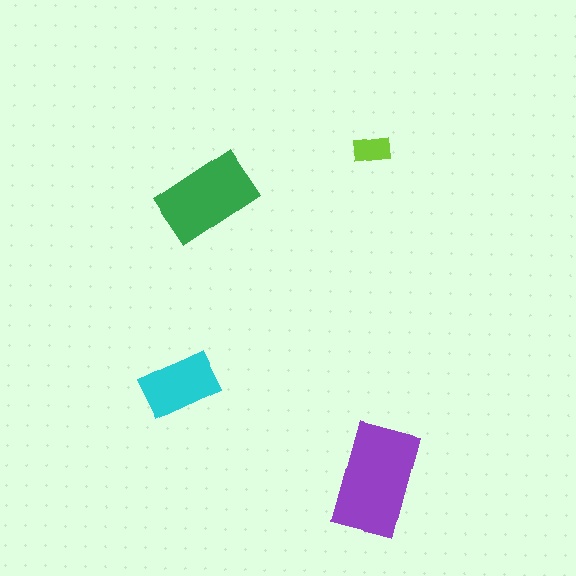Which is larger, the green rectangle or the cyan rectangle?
The green one.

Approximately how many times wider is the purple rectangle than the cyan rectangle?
About 1.5 times wider.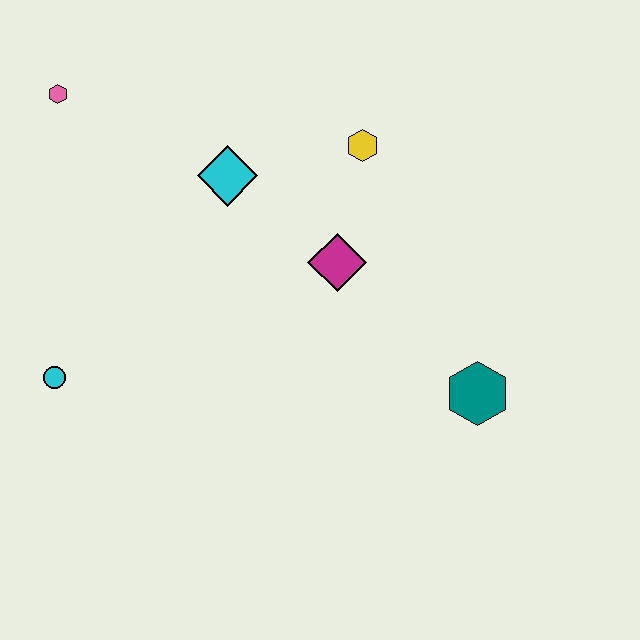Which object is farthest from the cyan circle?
The teal hexagon is farthest from the cyan circle.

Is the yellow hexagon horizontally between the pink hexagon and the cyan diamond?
No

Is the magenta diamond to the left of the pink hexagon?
No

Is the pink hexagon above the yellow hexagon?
Yes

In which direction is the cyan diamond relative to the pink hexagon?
The cyan diamond is to the right of the pink hexagon.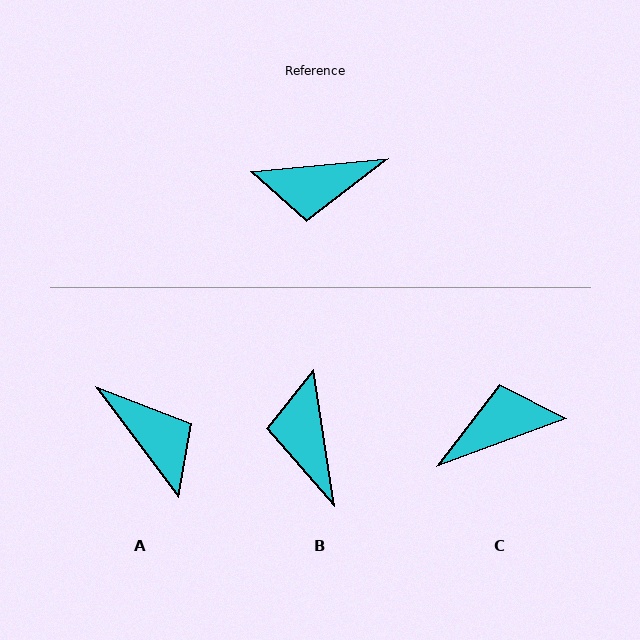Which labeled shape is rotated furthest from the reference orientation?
C, about 165 degrees away.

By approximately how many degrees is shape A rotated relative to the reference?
Approximately 121 degrees counter-clockwise.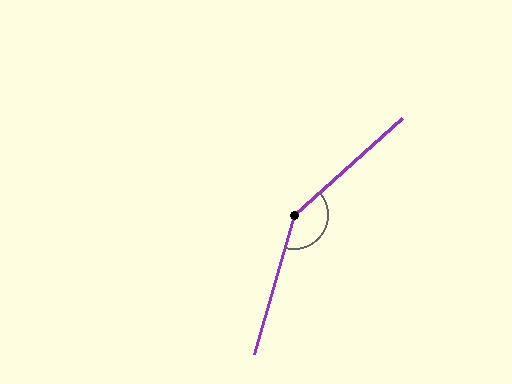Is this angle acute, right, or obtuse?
It is obtuse.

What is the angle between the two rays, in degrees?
Approximately 148 degrees.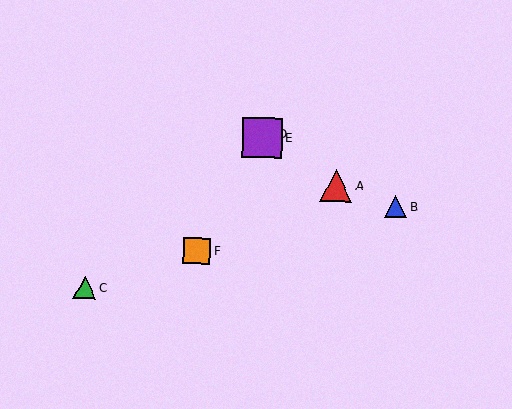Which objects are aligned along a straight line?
Objects D, E, F are aligned along a straight line.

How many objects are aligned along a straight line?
3 objects (D, E, F) are aligned along a straight line.